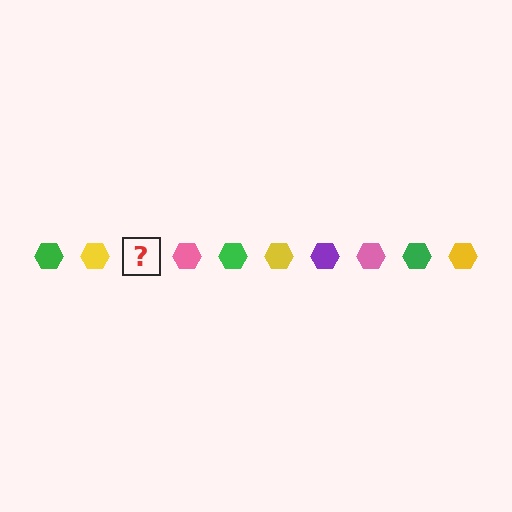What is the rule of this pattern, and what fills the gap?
The rule is that the pattern cycles through green, yellow, purple, pink hexagons. The gap should be filled with a purple hexagon.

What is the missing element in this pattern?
The missing element is a purple hexagon.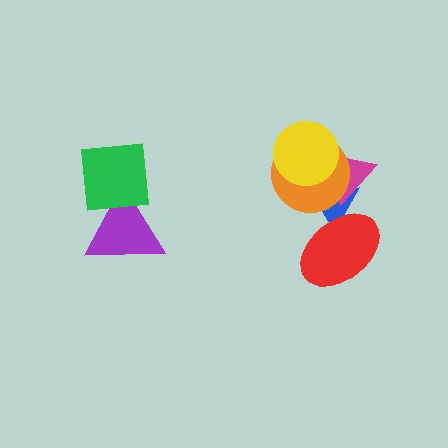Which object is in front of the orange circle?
The yellow circle is in front of the orange circle.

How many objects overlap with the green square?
1 object overlaps with the green square.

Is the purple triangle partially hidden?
Yes, it is partially covered by another shape.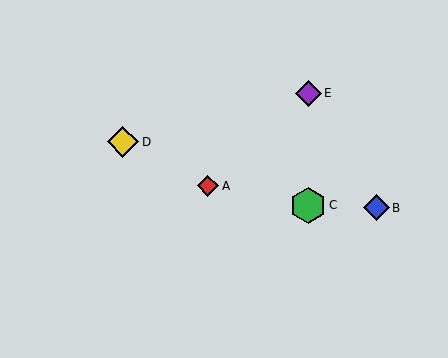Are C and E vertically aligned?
Yes, both are at x≈308.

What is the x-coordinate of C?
Object C is at x≈308.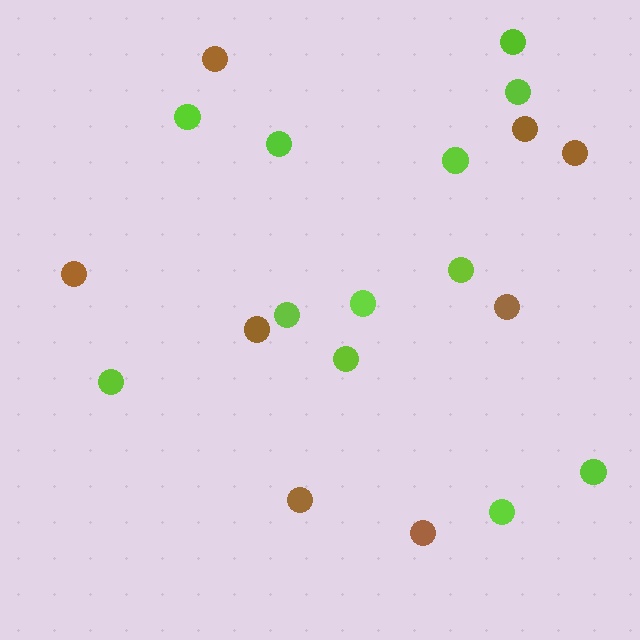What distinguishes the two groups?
There are 2 groups: one group of lime circles (12) and one group of brown circles (8).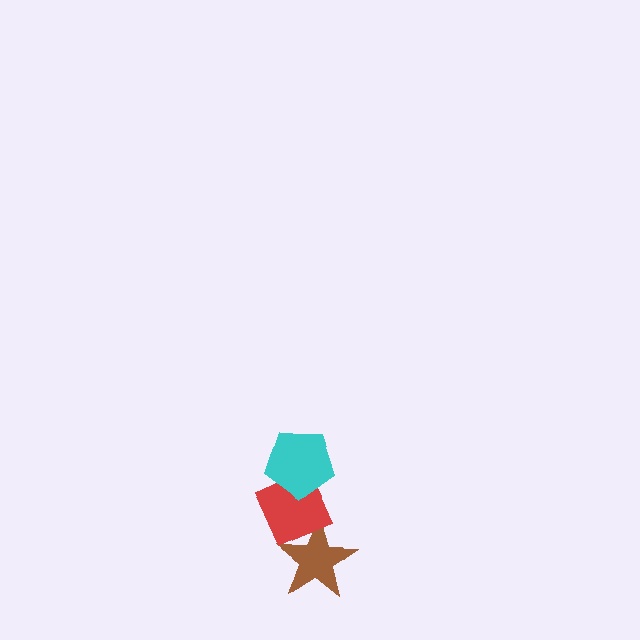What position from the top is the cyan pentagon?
The cyan pentagon is 1st from the top.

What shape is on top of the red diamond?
The cyan pentagon is on top of the red diamond.